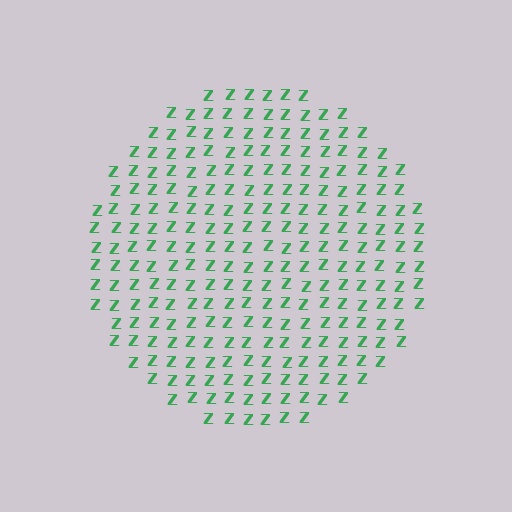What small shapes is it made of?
It is made of small letter Z's.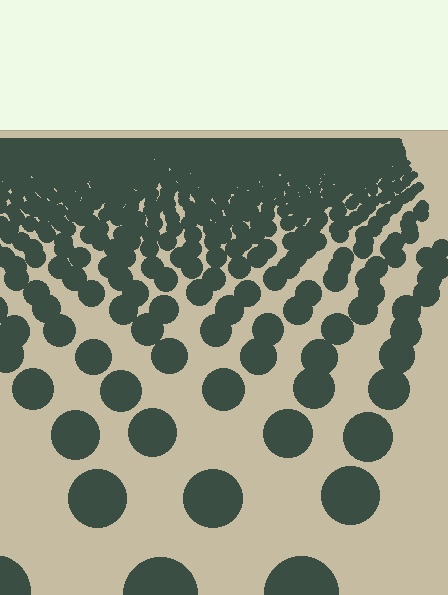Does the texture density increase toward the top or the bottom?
Density increases toward the top.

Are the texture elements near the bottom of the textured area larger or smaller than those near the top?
Larger. Near the bottom, elements are closer to the viewer and appear at a bigger on-screen size.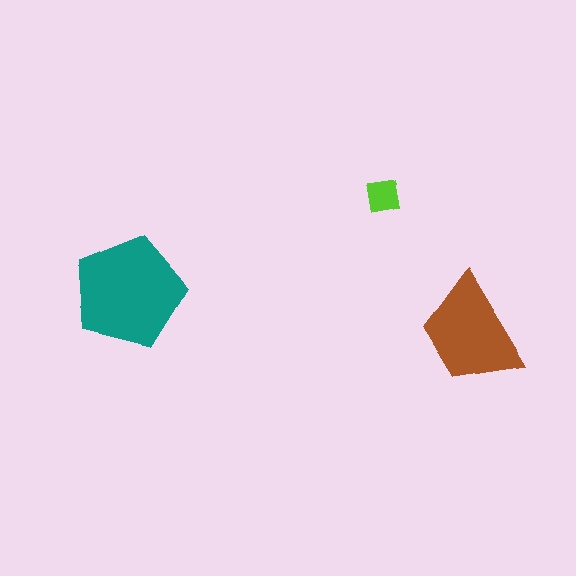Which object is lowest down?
The brown trapezoid is bottommost.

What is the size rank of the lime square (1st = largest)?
3rd.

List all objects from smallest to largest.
The lime square, the brown trapezoid, the teal pentagon.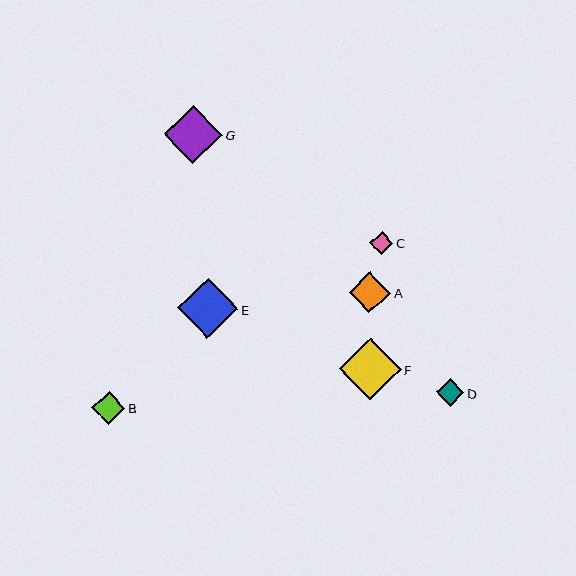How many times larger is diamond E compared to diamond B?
Diamond E is approximately 1.8 times the size of diamond B.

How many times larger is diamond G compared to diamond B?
Diamond G is approximately 1.7 times the size of diamond B.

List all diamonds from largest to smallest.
From largest to smallest: F, E, G, A, B, D, C.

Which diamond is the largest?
Diamond F is the largest with a size of approximately 62 pixels.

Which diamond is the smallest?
Diamond C is the smallest with a size of approximately 23 pixels.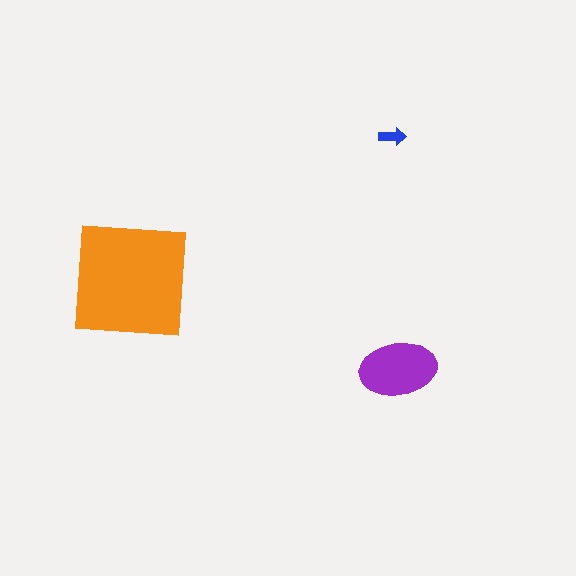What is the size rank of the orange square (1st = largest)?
1st.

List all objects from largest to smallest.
The orange square, the purple ellipse, the blue arrow.